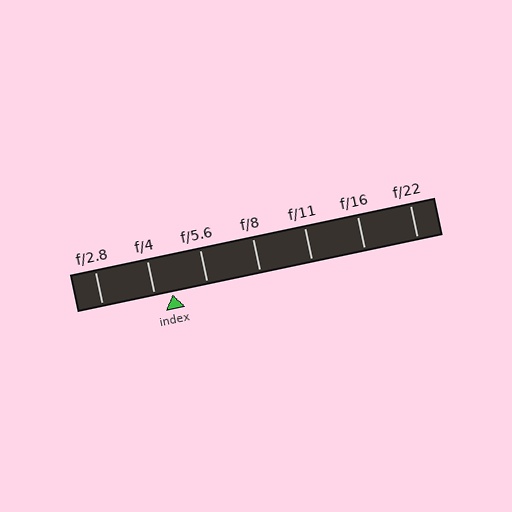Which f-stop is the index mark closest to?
The index mark is closest to f/4.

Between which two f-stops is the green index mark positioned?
The index mark is between f/4 and f/5.6.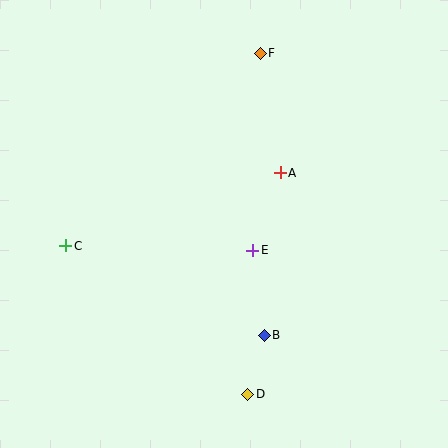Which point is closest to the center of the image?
Point E at (253, 250) is closest to the center.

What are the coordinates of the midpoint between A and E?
The midpoint between A and E is at (267, 212).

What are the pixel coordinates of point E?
Point E is at (253, 250).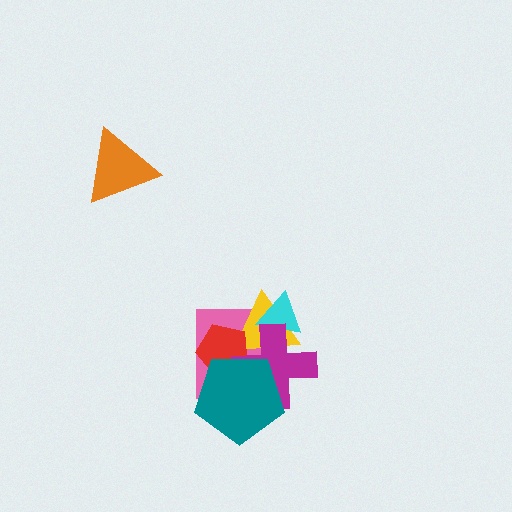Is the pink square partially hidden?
Yes, it is partially covered by another shape.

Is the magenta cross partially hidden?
Yes, it is partially covered by another shape.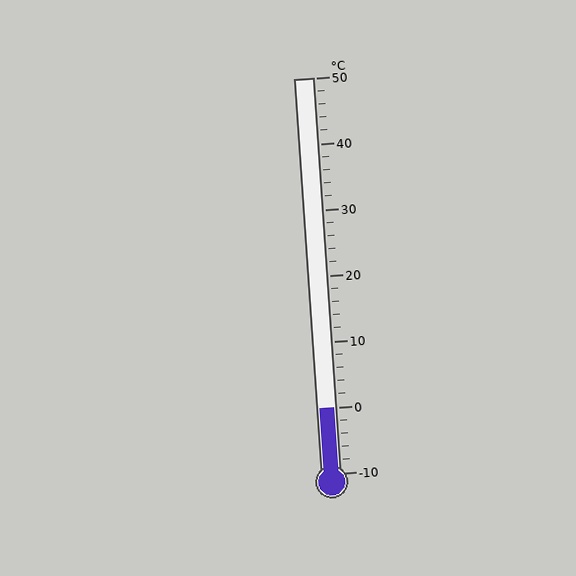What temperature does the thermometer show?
The thermometer shows approximately 0°C.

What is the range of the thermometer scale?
The thermometer scale ranges from -10°C to 50°C.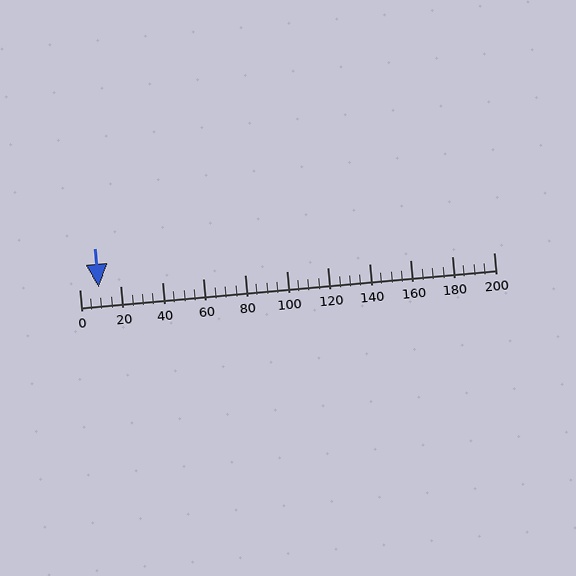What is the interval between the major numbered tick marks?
The major tick marks are spaced 20 units apart.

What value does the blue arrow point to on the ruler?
The blue arrow points to approximately 9.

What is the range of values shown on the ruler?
The ruler shows values from 0 to 200.